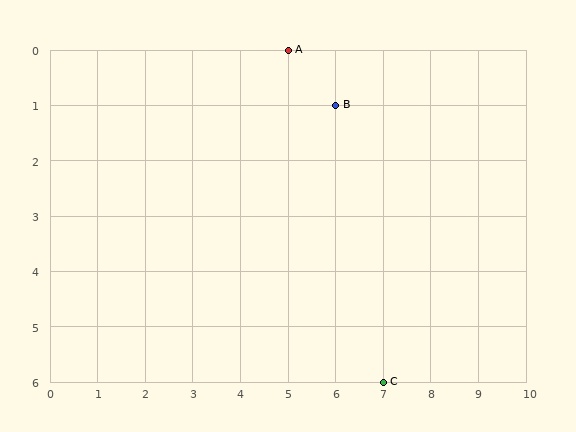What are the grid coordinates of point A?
Point A is at grid coordinates (5, 0).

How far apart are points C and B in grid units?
Points C and B are 1 column and 5 rows apart (about 5.1 grid units diagonally).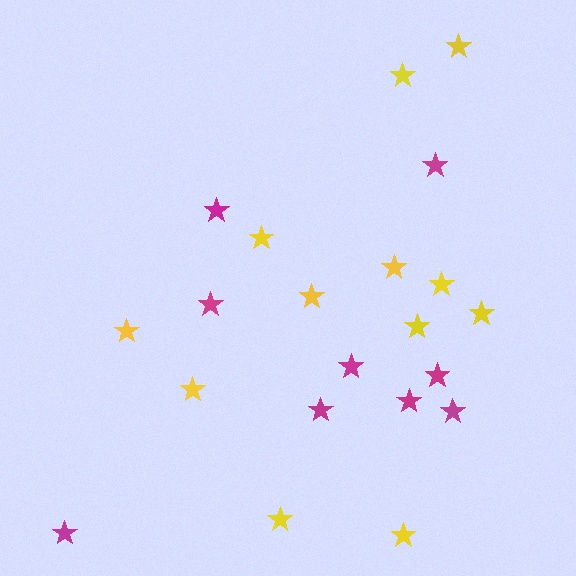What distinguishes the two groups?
There are 2 groups: one group of yellow stars (12) and one group of magenta stars (9).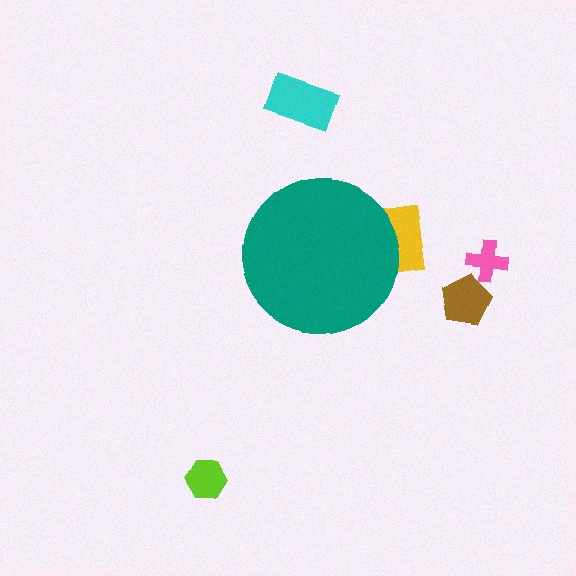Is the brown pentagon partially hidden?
No, the brown pentagon is fully visible.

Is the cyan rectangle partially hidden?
No, the cyan rectangle is fully visible.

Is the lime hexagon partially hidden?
No, the lime hexagon is fully visible.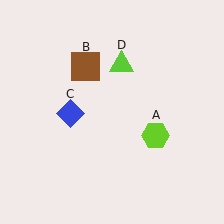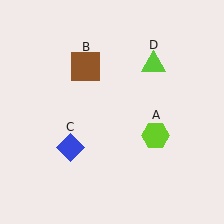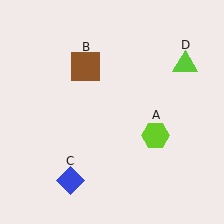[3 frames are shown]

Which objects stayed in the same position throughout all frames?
Lime hexagon (object A) and brown square (object B) remained stationary.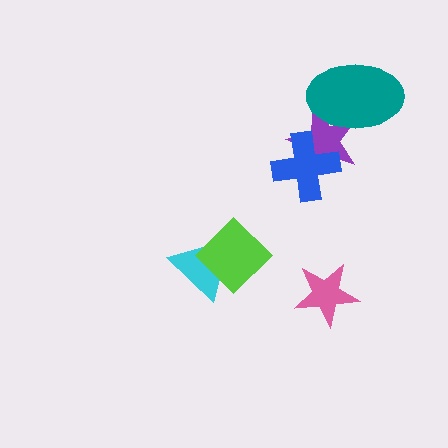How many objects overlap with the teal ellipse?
1 object overlaps with the teal ellipse.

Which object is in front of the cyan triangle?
The lime diamond is in front of the cyan triangle.